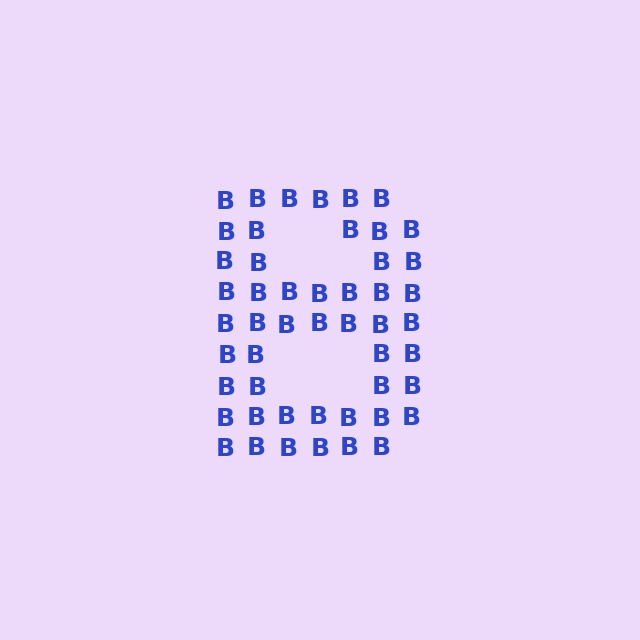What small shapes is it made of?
It is made of small letter B's.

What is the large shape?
The large shape is the letter B.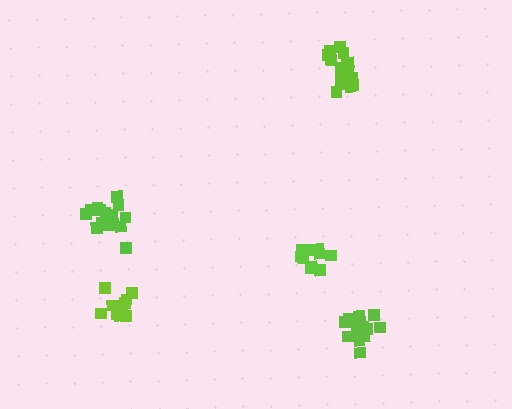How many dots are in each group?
Group 1: 18 dots, Group 2: 19 dots, Group 3: 13 dots, Group 4: 13 dots, Group 5: 15 dots (78 total).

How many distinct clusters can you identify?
There are 5 distinct clusters.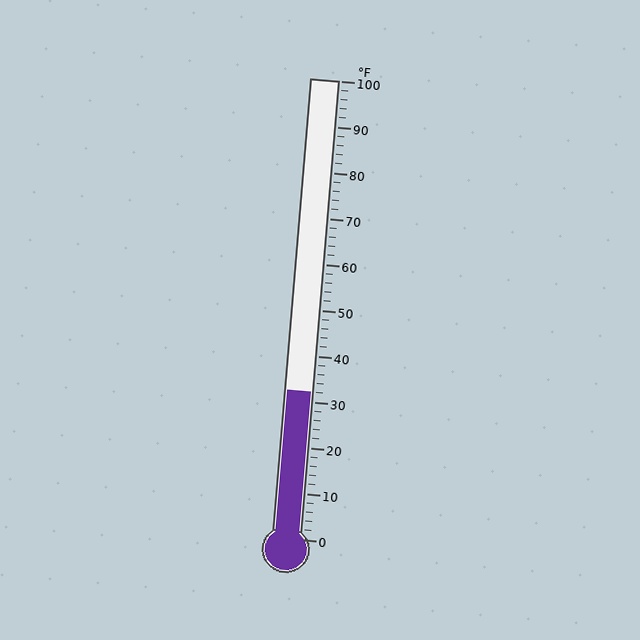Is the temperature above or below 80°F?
The temperature is below 80°F.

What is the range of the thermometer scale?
The thermometer scale ranges from 0°F to 100°F.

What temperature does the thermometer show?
The thermometer shows approximately 32°F.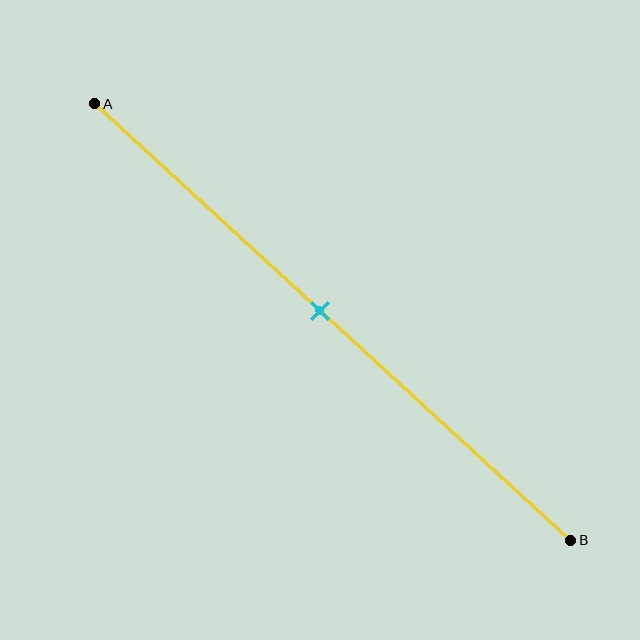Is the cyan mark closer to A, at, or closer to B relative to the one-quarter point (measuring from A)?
The cyan mark is closer to point B than the one-quarter point of segment AB.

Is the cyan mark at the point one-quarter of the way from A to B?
No, the mark is at about 45% from A, not at the 25% one-quarter point.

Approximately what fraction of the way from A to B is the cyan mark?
The cyan mark is approximately 45% of the way from A to B.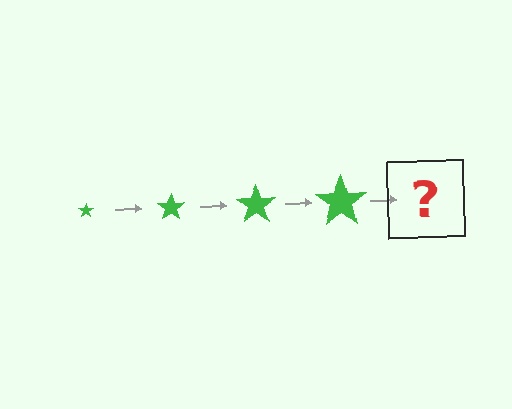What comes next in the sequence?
The next element should be a green star, larger than the previous one.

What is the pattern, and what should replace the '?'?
The pattern is that the star gets progressively larger each step. The '?' should be a green star, larger than the previous one.